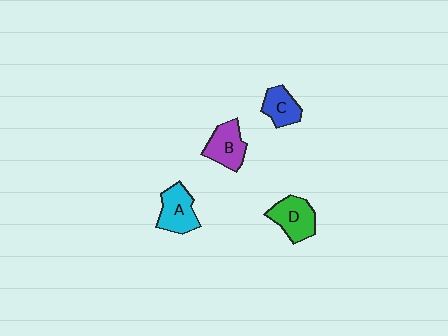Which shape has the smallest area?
Shape C (blue).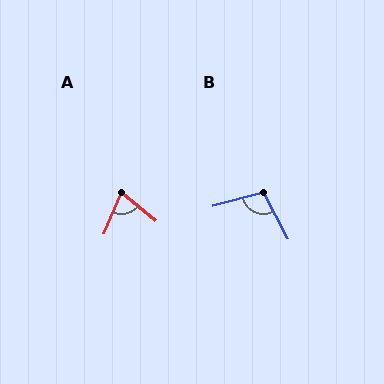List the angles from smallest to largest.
A (74°), B (102°).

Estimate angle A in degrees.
Approximately 74 degrees.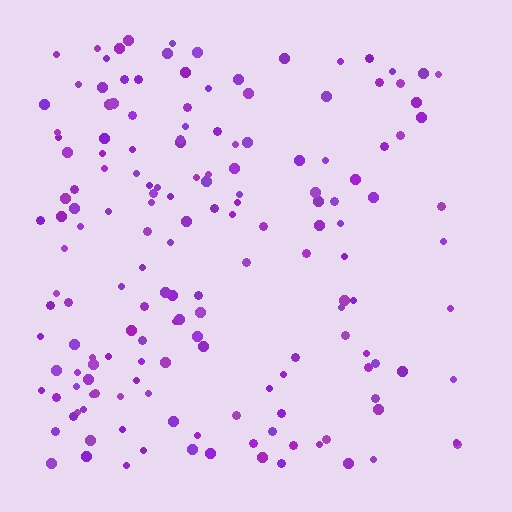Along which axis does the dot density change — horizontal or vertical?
Horizontal.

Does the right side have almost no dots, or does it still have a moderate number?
Still a moderate number, just noticeably fewer than the left.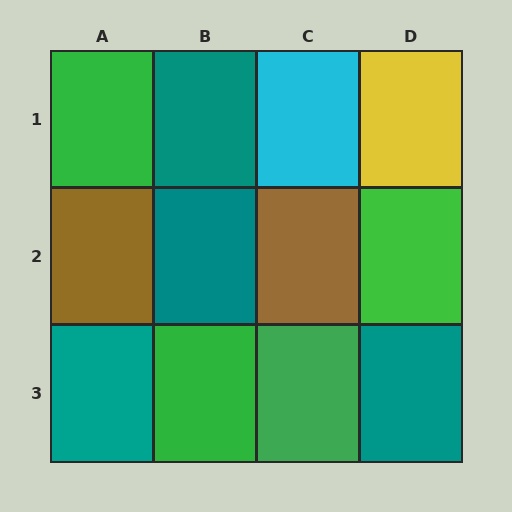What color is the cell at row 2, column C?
Brown.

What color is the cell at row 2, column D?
Green.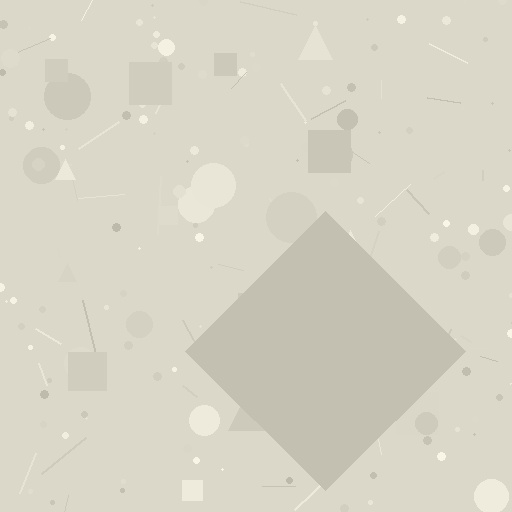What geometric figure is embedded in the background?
A diamond is embedded in the background.